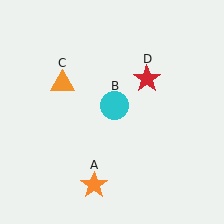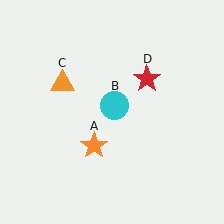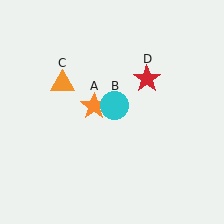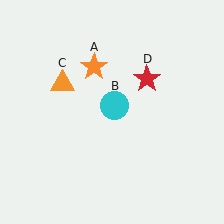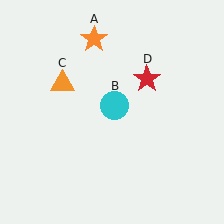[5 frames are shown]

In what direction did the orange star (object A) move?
The orange star (object A) moved up.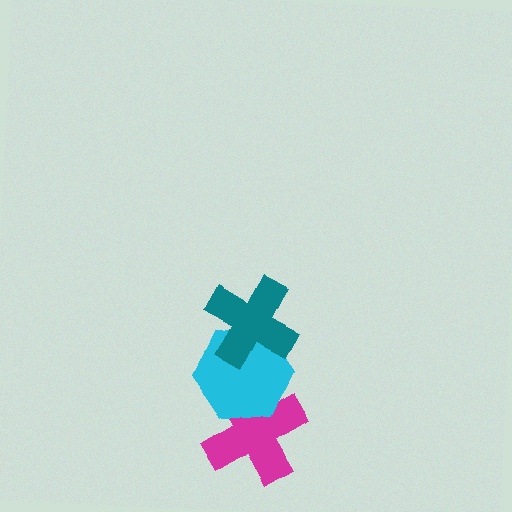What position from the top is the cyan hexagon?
The cyan hexagon is 2nd from the top.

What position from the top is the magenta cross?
The magenta cross is 3rd from the top.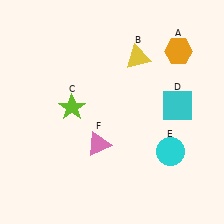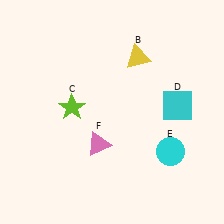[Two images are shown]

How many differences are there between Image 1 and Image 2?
There is 1 difference between the two images.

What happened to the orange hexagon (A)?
The orange hexagon (A) was removed in Image 2. It was in the top-right area of Image 1.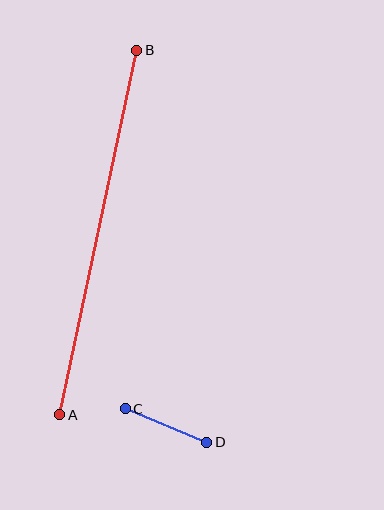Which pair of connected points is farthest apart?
Points A and B are farthest apart.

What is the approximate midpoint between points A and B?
The midpoint is at approximately (98, 233) pixels.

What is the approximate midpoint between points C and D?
The midpoint is at approximately (166, 426) pixels.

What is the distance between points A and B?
The distance is approximately 372 pixels.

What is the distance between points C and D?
The distance is approximately 88 pixels.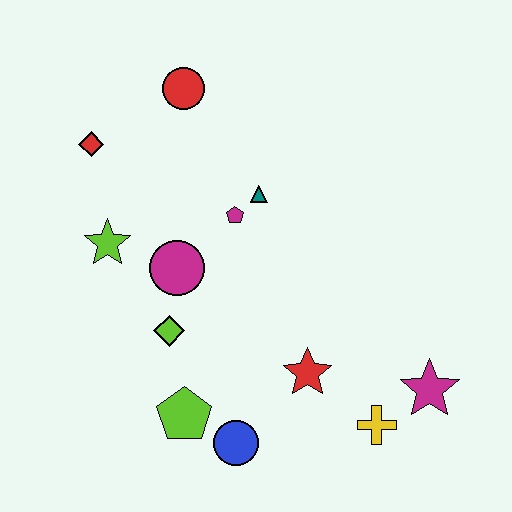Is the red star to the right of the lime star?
Yes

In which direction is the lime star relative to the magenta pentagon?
The lime star is to the left of the magenta pentagon.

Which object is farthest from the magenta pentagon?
The magenta star is farthest from the magenta pentagon.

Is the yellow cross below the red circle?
Yes